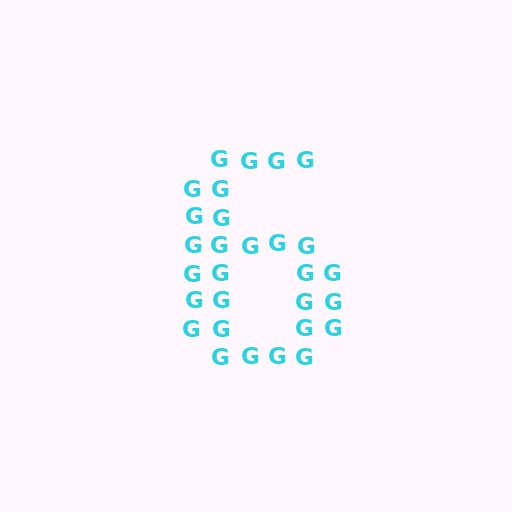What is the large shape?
The large shape is the digit 6.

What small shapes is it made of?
It is made of small letter G's.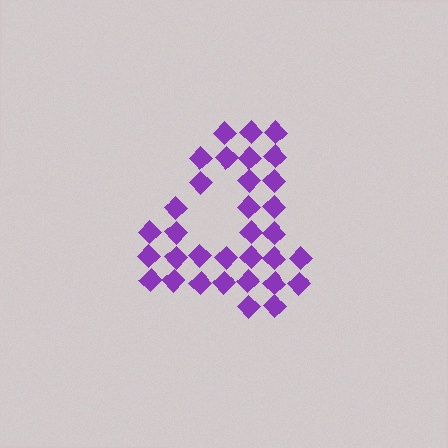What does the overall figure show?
The overall figure shows the digit 4.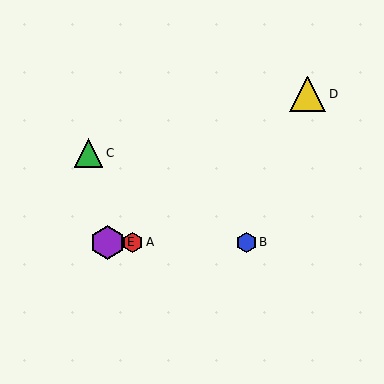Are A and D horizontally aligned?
No, A is at y≈242 and D is at y≈94.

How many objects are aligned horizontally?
3 objects (A, B, E) are aligned horizontally.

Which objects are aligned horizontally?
Objects A, B, E are aligned horizontally.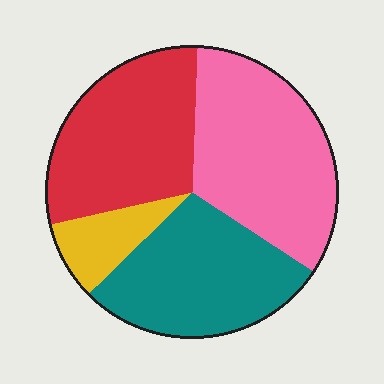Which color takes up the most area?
Pink, at roughly 35%.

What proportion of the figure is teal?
Teal takes up between a sixth and a third of the figure.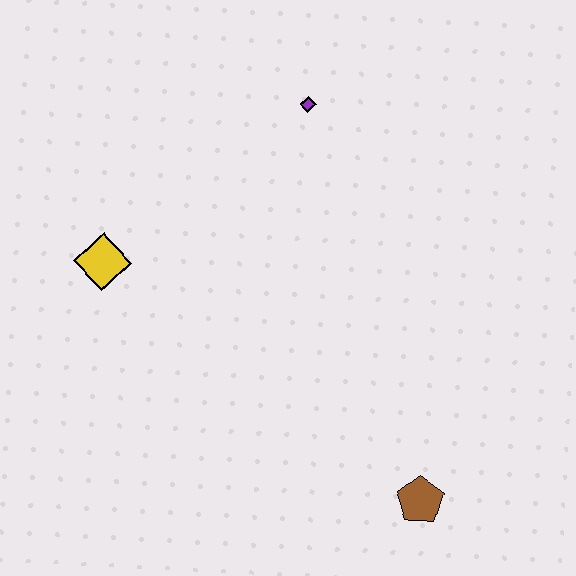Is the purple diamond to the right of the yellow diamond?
Yes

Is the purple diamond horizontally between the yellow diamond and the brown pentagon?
Yes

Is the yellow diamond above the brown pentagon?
Yes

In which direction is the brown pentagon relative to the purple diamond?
The brown pentagon is below the purple diamond.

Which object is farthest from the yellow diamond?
The brown pentagon is farthest from the yellow diamond.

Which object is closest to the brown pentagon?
The yellow diamond is closest to the brown pentagon.